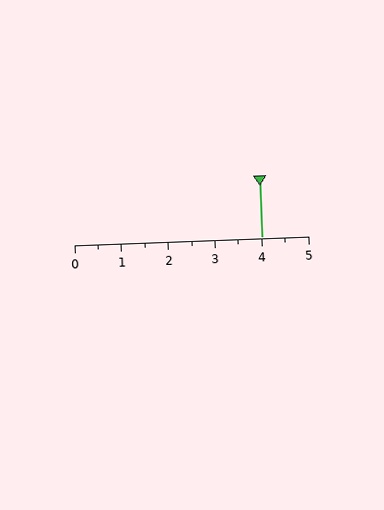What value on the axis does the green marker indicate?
The marker indicates approximately 4.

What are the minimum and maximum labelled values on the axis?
The axis runs from 0 to 5.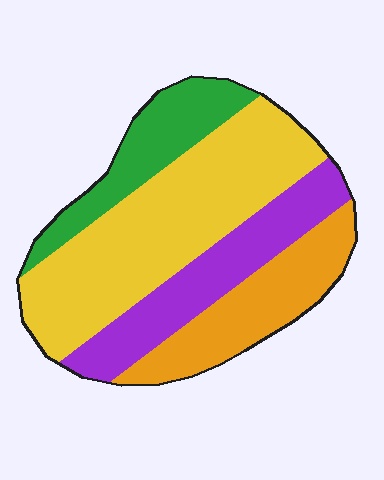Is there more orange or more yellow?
Yellow.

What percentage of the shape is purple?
Purple covers roughly 20% of the shape.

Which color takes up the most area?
Yellow, at roughly 45%.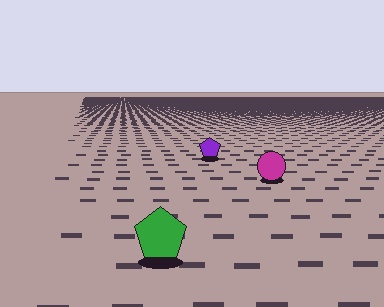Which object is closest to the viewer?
The green pentagon is closest. The texture marks near it are larger and more spread out.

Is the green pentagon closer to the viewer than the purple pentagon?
Yes. The green pentagon is closer — you can tell from the texture gradient: the ground texture is coarser near it.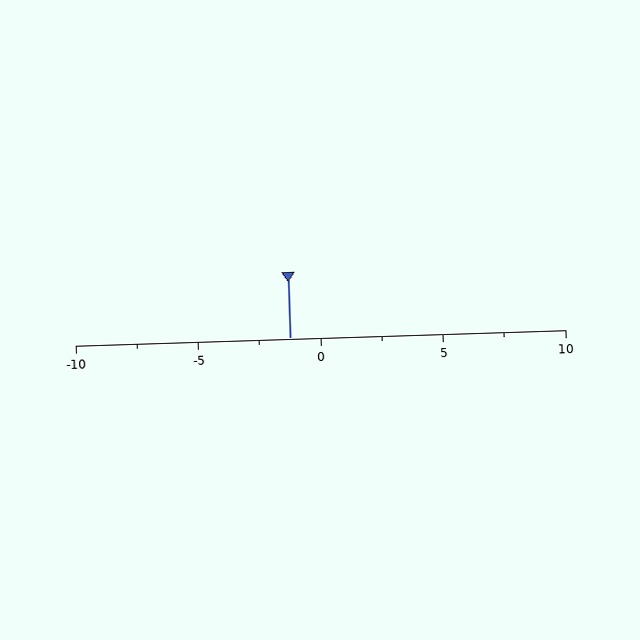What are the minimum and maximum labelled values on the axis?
The axis runs from -10 to 10.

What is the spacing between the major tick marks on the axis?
The major ticks are spaced 5 apart.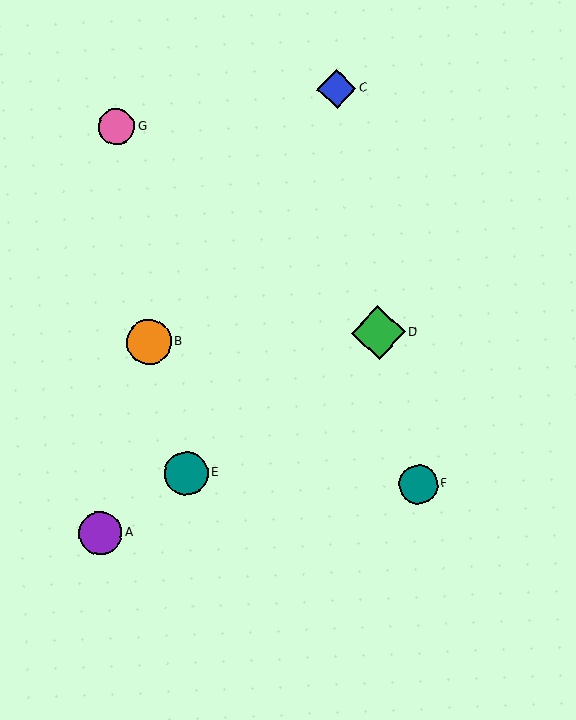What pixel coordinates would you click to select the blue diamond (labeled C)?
Click at (337, 89) to select the blue diamond C.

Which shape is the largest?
The green diamond (labeled D) is the largest.